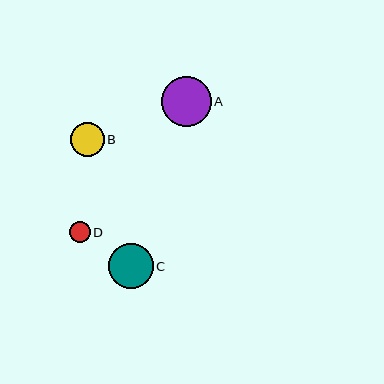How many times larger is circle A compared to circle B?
Circle A is approximately 1.5 times the size of circle B.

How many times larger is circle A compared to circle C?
Circle A is approximately 1.1 times the size of circle C.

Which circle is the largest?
Circle A is the largest with a size of approximately 50 pixels.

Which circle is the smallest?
Circle D is the smallest with a size of approximately 21 pixels.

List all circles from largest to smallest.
From largest to smallest: A, C, B, D.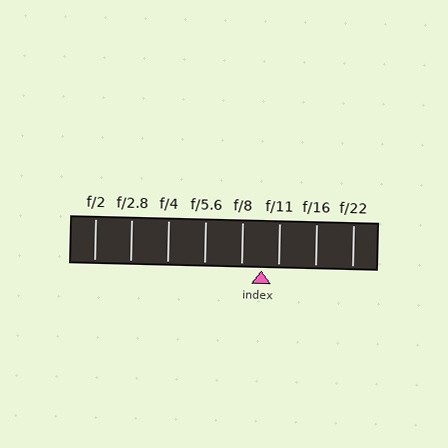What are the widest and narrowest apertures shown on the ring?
The widest aperture shown is f/2 and the narrowest is f/22.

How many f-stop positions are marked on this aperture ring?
There are 8 f-stop positions marked.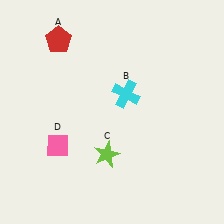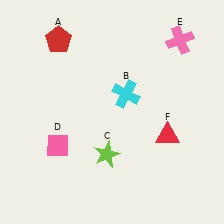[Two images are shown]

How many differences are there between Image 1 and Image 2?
There are 2 differences between the two images.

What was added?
A pink cross (E), a red triangle (F) were added in Image 2.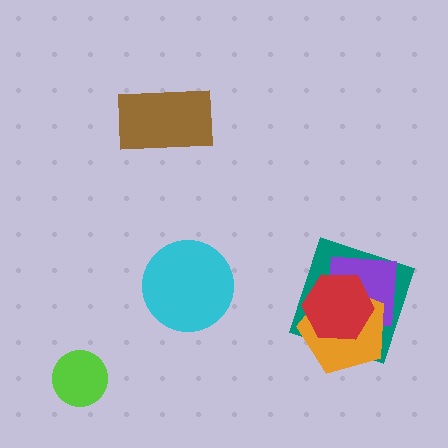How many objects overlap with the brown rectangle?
0 objects overlap with the brown rectangle.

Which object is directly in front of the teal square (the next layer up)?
The purple square is directly in front of the teal square.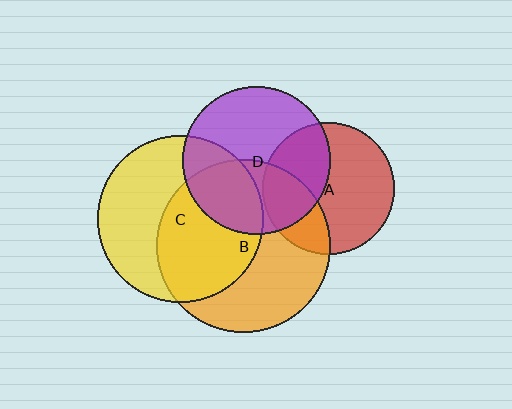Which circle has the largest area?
Circle B (orange).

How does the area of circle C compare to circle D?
Approximately 1.3 times.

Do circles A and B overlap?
Yes.